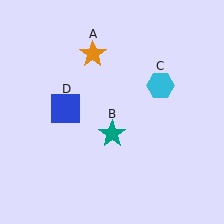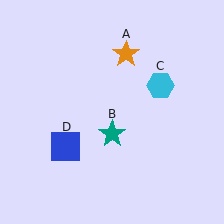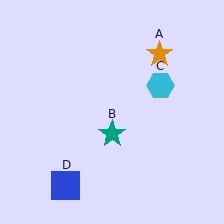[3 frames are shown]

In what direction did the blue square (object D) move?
The blue square (object D) moved down.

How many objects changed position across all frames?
2 objects changed position: orange star (object A), blue square (object D).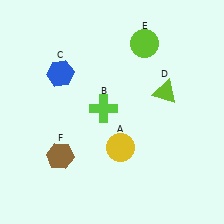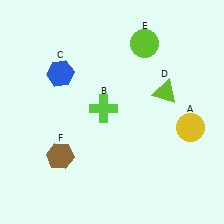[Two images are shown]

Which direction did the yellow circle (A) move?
The yellow circle (A) moved right.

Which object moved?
The yellow circle (A) moved right.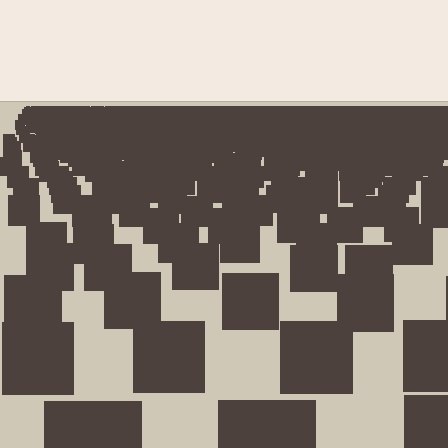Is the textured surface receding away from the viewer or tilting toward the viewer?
The surface is receding away from the viewer. Texture elements get smaller and denser toward the top.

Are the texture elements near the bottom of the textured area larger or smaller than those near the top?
Larger. Near the bottom, elements are closer to the viewer and appear at a bigger on-screen size.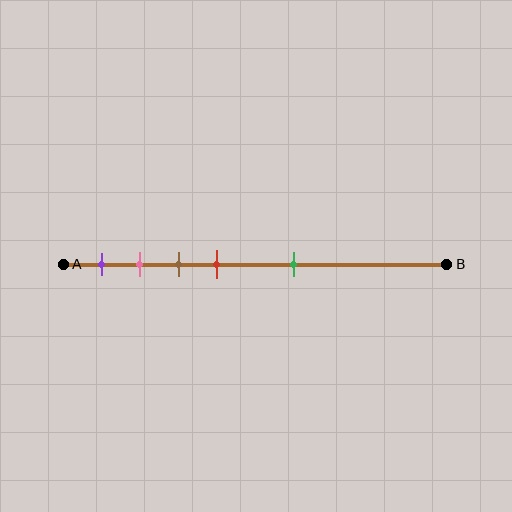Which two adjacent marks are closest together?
The pink and brown marks are the closest adjacent pair.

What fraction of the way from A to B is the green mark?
The green mark is approximately 60% (0.6) of the way from A to B.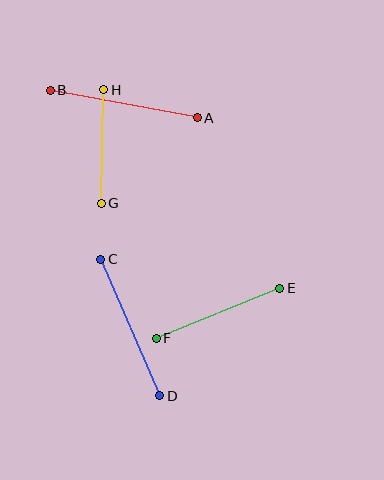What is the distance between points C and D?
The distance is approximately 148 pixels.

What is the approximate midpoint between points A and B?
The midpoint is at approximately (124, 104) pixels.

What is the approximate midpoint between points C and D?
The midpoint is at approximately (130, 327) pixels.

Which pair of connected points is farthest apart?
Points A and B are farthest apart.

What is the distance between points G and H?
The distance is approximately 113 pixels.